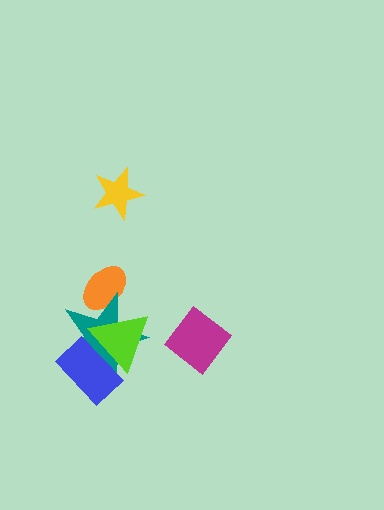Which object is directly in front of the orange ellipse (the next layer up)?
The teal star is directly in front of the orange ellipse.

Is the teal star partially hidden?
Yes, it is partially covered by another shape.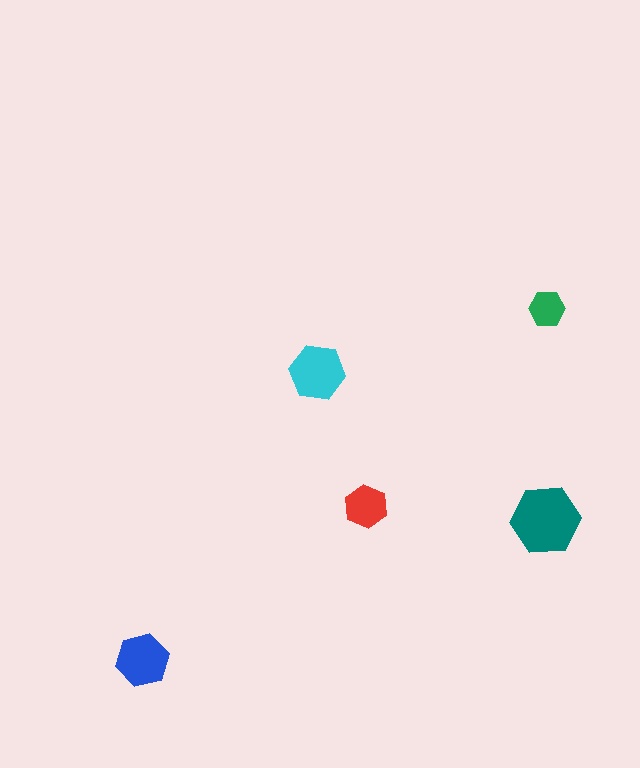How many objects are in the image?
There are 5 objects in the image.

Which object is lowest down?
The blue hexagon is bottommost.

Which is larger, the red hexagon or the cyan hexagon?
The cyan one.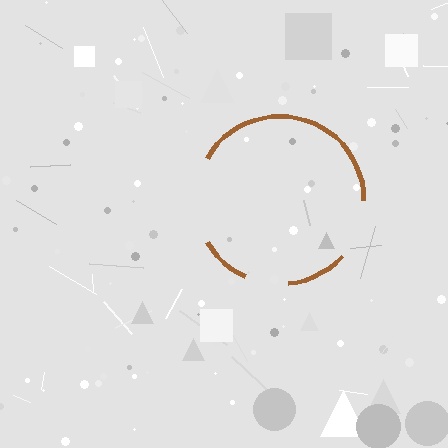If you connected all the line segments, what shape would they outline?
They would outline a circle.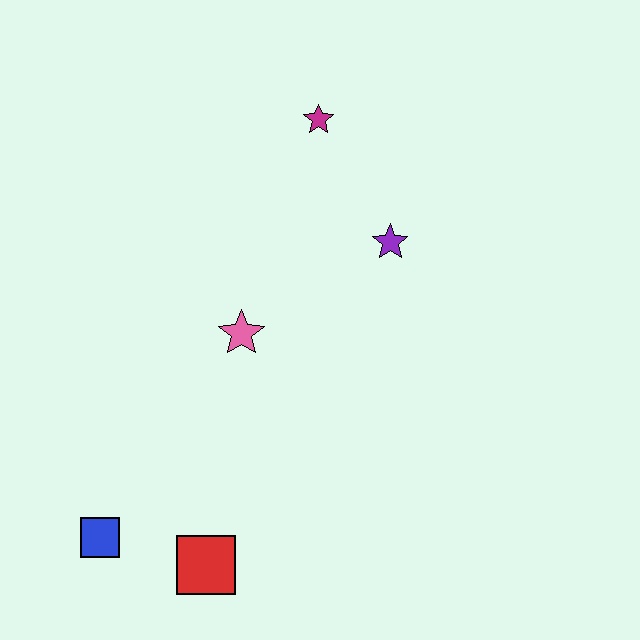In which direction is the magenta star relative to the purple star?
The magenta star is above the purple star.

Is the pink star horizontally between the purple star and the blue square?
Yes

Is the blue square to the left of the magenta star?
Yes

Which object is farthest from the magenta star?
The blue square is farthest from the magenta star.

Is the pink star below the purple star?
Yes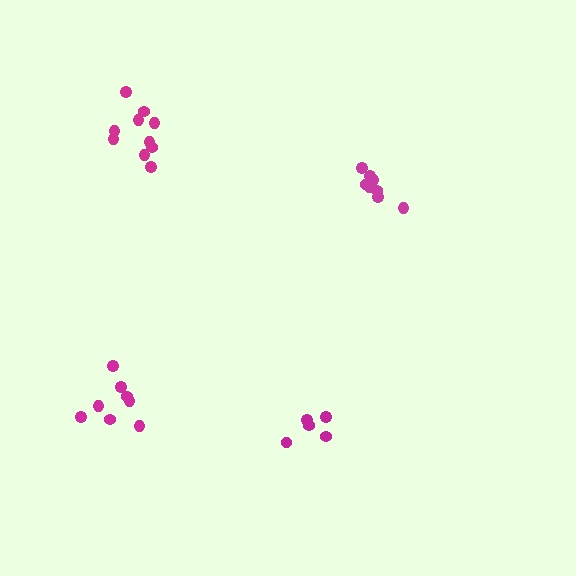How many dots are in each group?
Group 1: 5 dots, Group 2: 8 dots, Group 3: 10 dots, Group 4: 8 dots (31 total).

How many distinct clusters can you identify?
There are 4 distinct clusters.